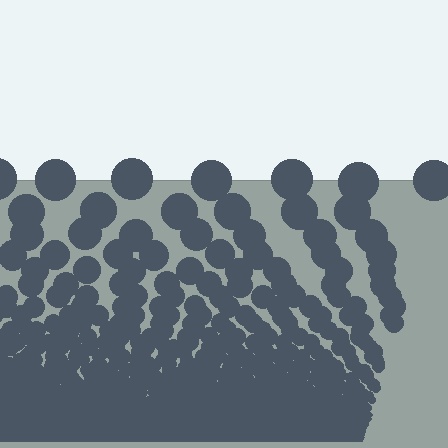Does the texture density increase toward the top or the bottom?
Density increases toward the bottom.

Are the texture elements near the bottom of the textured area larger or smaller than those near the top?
Smaller. The gradient is inverted — elements near the bottom are smaller and denser.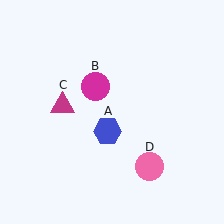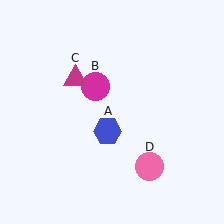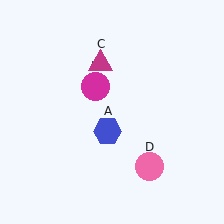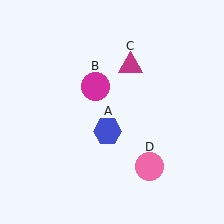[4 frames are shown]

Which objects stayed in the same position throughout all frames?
Blue hexagon (object A) and magenta circle (object B) and pink circle (object D) remained stationary.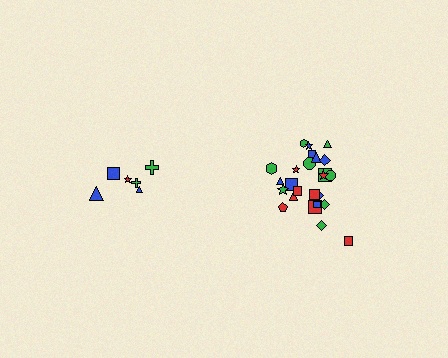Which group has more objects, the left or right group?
The right group.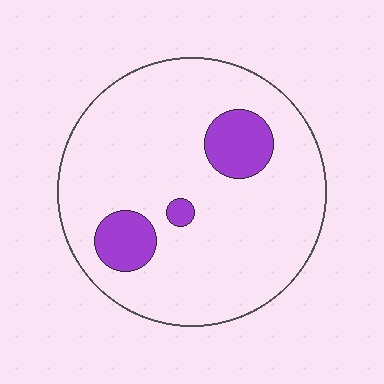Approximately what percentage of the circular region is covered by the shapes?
Approximately 15%.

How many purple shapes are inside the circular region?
3.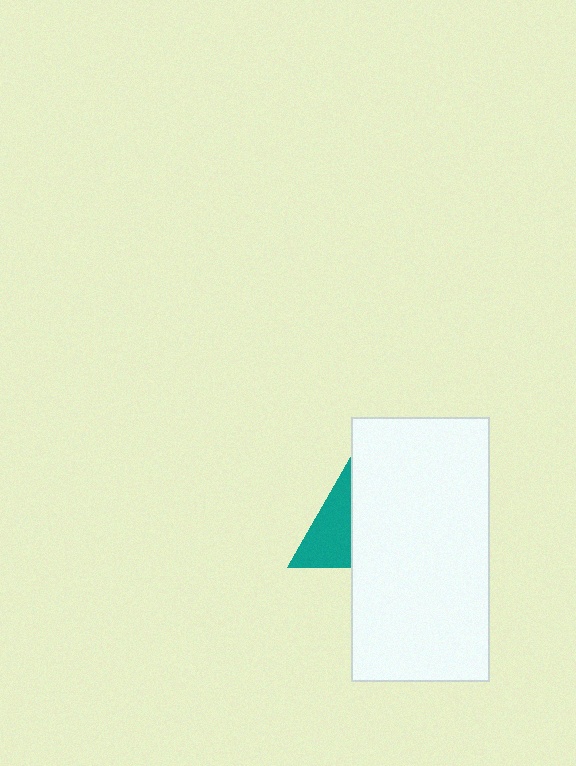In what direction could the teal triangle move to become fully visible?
The teal triangle could move left. That would shift it out from behind the white rectangle entirely.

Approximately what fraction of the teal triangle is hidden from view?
Roughly 49% of the teal triangle is hidden behind the white rectangle.